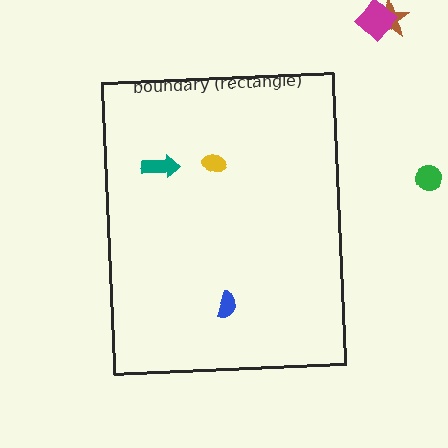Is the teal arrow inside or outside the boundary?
Inside.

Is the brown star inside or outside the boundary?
Outside.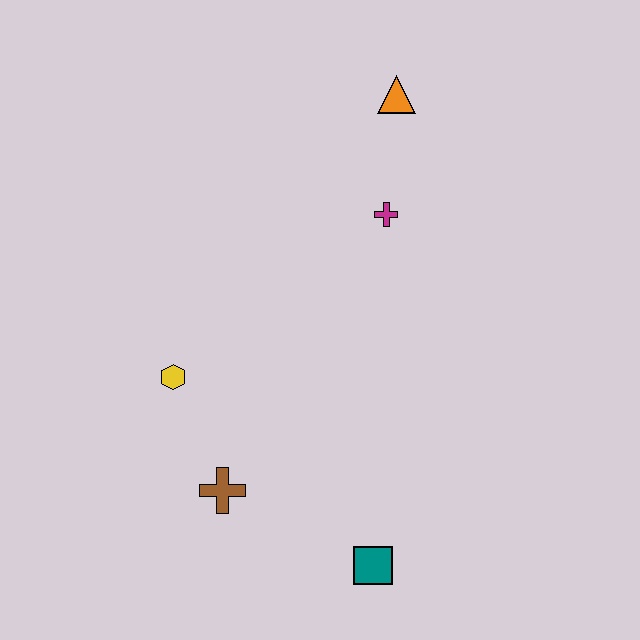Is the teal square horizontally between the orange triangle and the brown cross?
Yes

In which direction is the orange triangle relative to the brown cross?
The orange triangle is above the brown cross.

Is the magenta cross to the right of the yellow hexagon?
Yes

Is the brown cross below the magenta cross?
Yes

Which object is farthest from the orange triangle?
The teal square is farthest from the orange triangle.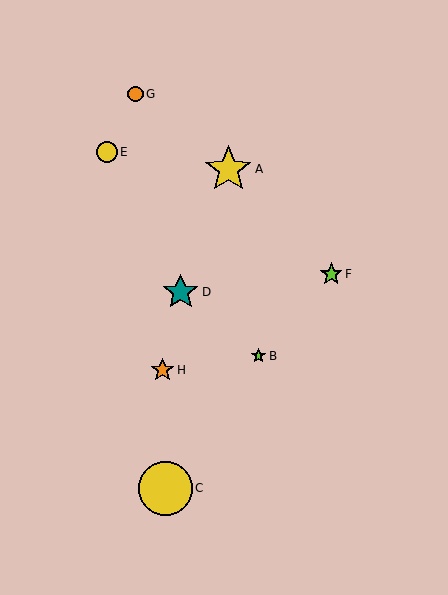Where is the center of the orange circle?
The center of the orange circle is at (135, 94).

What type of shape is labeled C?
Shape C is a yellow circle.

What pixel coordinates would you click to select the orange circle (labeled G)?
Click at (135, 94) to select the orange circle G.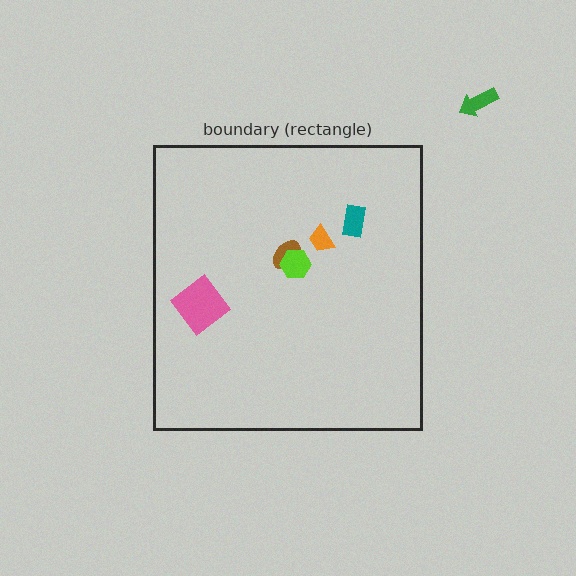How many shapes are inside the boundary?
5 inside, 1 outside.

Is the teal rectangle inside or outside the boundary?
Inside.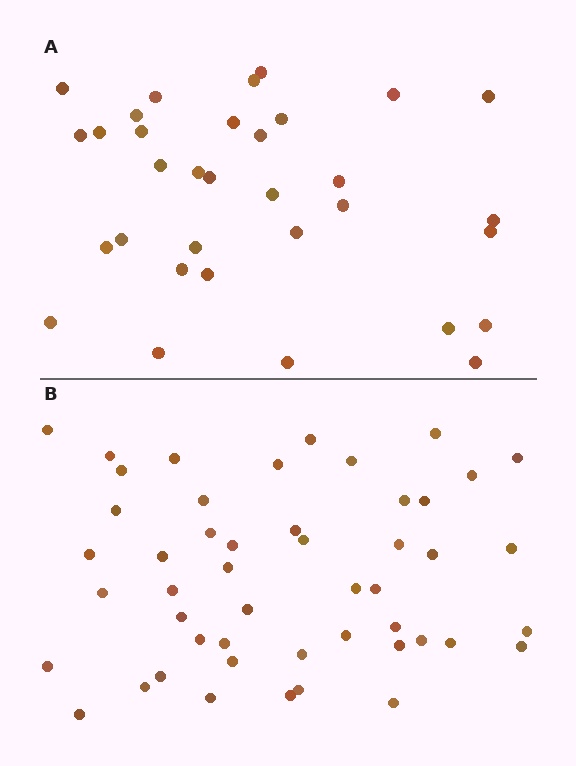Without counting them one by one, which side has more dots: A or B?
Region B (the bottom region) has more dots.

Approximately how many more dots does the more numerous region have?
Region B has approximately 15 more dots than region A.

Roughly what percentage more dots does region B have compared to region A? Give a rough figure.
About 50% more.